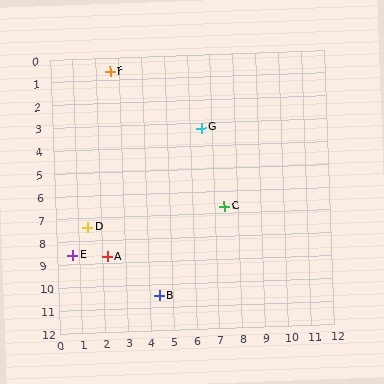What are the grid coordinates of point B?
Point B is at approximately (4.4, 10.5).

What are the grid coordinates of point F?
Point F is at approximately (2.6, 0.6).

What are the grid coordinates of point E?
Point E is at approximately (0.7, 8.6).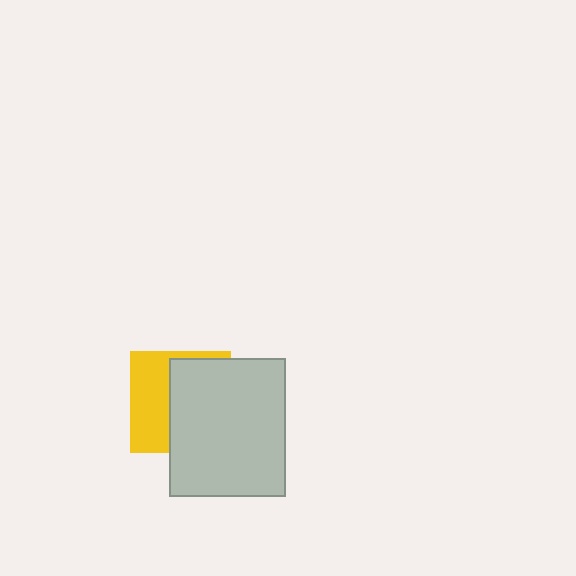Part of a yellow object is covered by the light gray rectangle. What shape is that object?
It is a square.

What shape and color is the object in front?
The object in front is a light gray rectangle.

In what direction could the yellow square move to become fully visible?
The yellow square could move left. That would shift it out from behind the light gray rectangle entirely.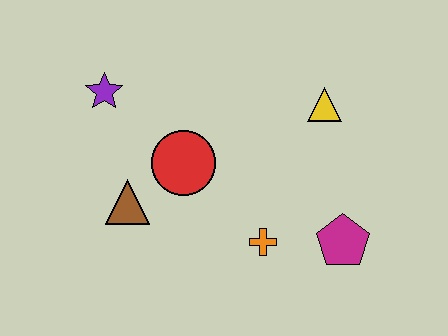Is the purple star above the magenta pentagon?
Yes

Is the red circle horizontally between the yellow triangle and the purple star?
Yes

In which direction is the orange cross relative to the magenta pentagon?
The orange cross is to the left of the magenta pentagon.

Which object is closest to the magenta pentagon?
The orange cross is closest to the magenta pentagon.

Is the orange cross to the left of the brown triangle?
No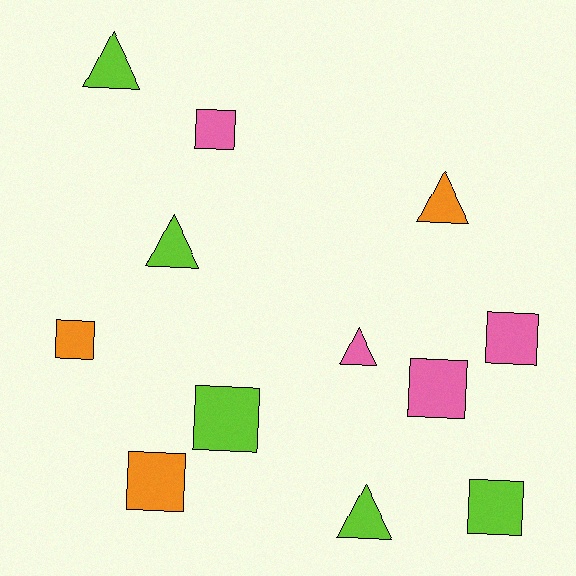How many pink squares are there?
There are 3 pink squares.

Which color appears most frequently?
Lime, with 5 objects.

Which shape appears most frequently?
Square, with 7 objects.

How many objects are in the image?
There are 12 objects.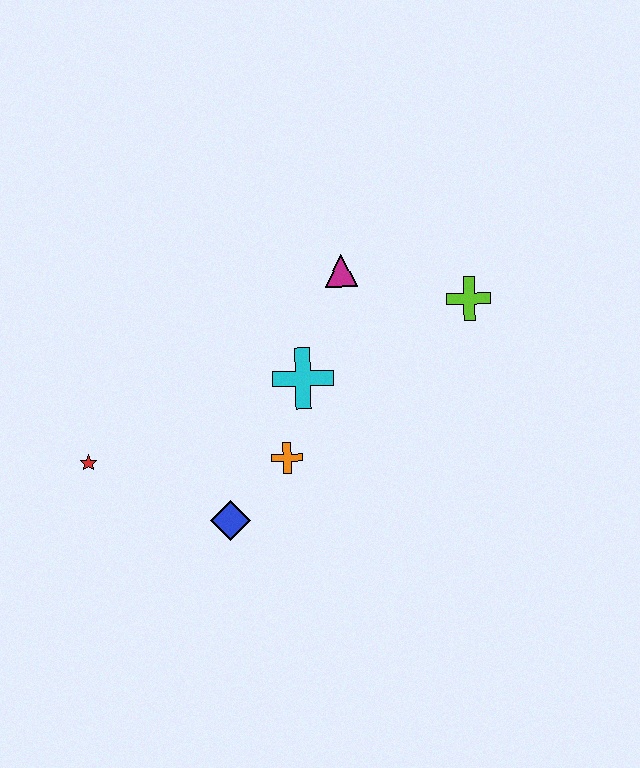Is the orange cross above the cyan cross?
No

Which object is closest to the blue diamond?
The orange cross is closest to the blue diamond.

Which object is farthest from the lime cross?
The red star is farthest from the lime cross.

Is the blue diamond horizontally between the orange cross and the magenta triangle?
No